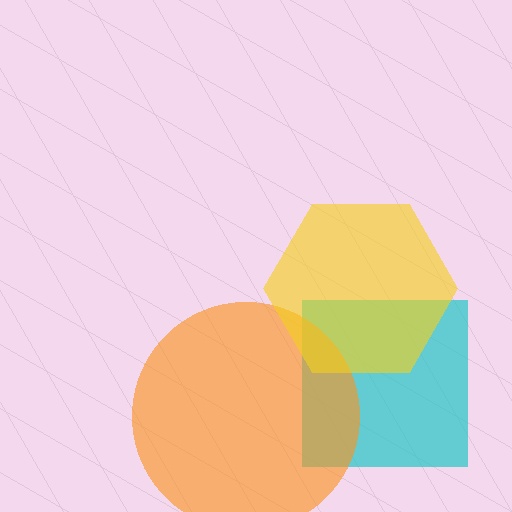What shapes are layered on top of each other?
The layered shapes are: a cyan square, an orange circle, a yellow hexagon.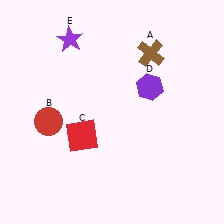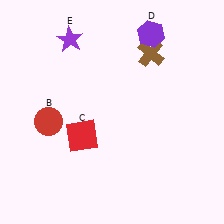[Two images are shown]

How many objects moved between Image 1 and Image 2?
1 object moved between the two images.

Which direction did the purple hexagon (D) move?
The purple hexagon (D) moved up.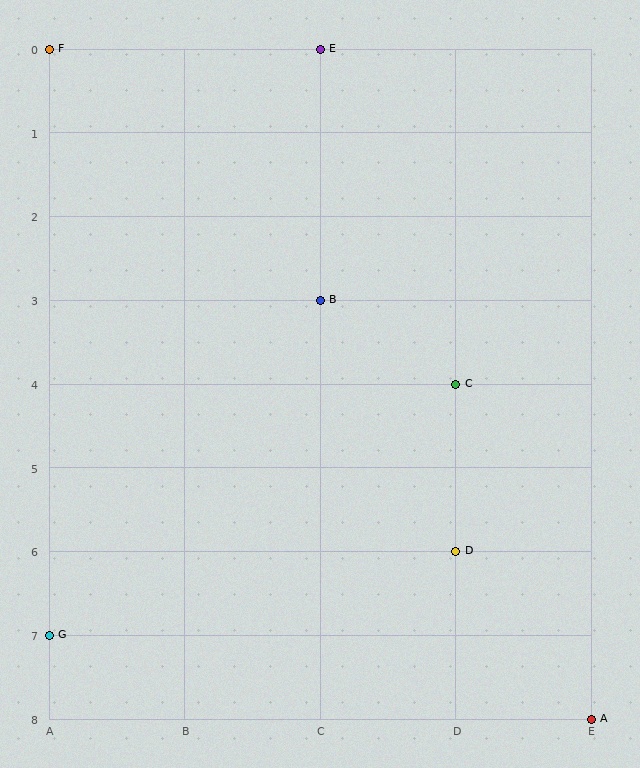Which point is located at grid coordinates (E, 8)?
Point A is at (E, 8).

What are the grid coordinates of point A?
Point A is at grid coordinates (E, 8).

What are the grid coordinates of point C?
Point C is at grid coordinates (D, 4).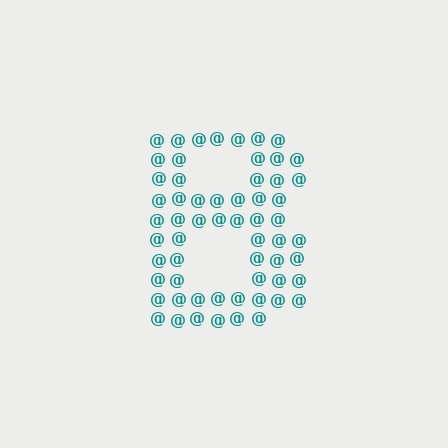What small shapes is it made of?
It is made of small at signs.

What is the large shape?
The large shape is the letter B.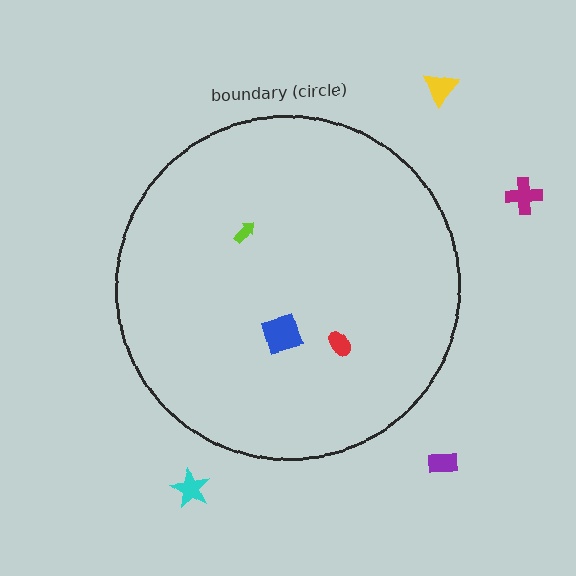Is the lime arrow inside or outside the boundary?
Inside.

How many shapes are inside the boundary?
3 inside, 4 outside.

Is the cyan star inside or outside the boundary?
Outside.